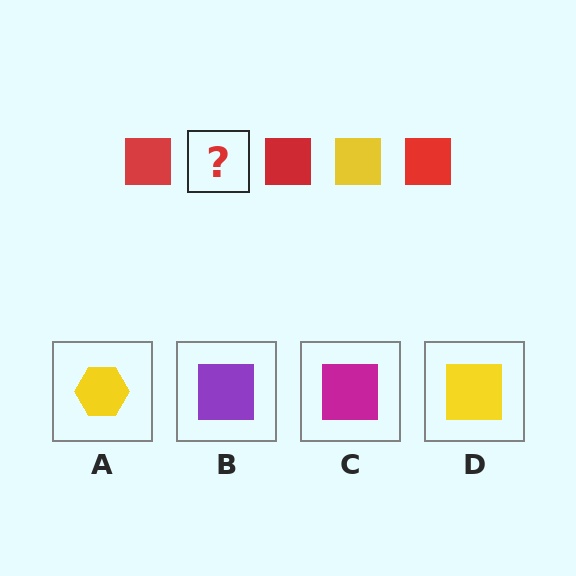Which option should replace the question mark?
Option D.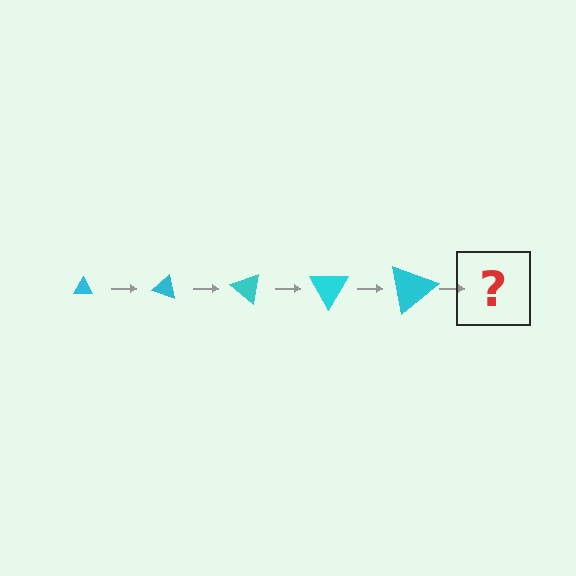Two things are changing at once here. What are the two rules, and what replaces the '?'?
The two rules are that the triangle grows larger each step and it rotates 20 degrees each step. The '?' should be a triangle, larger than the previous one and rotated 100 degrees from the start.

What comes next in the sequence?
The next element should be a triangle, larger than the previous one and rotated 100 degrees from the start.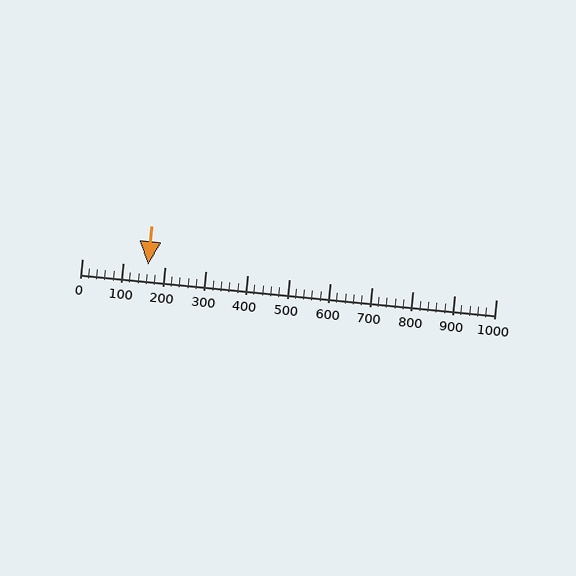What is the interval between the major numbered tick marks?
The major tick marks are spaced 100 units apart.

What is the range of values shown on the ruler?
The ruler shows values from 0 to 1000.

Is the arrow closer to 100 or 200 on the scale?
The arrow is closer to 200.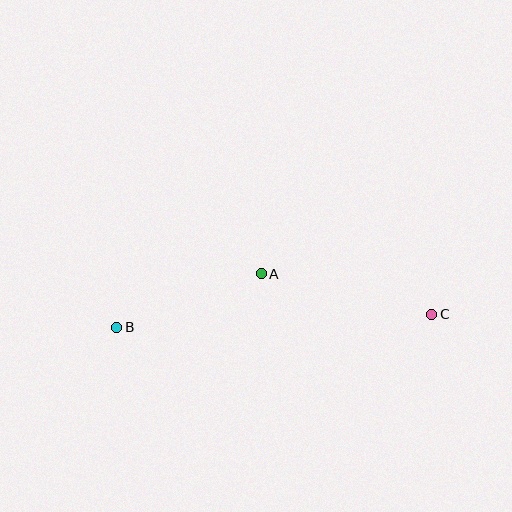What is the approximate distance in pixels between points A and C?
The distance between A and C is approximately 175 pixels.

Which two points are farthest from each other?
Points B and C are farthest from each other.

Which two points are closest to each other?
Points A and B are closest to each other.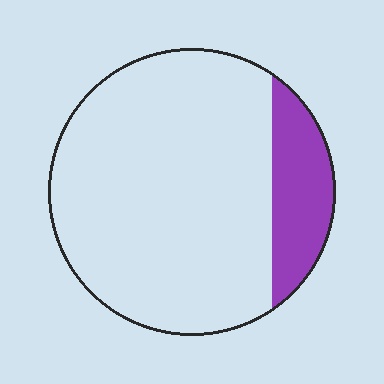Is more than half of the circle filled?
No.